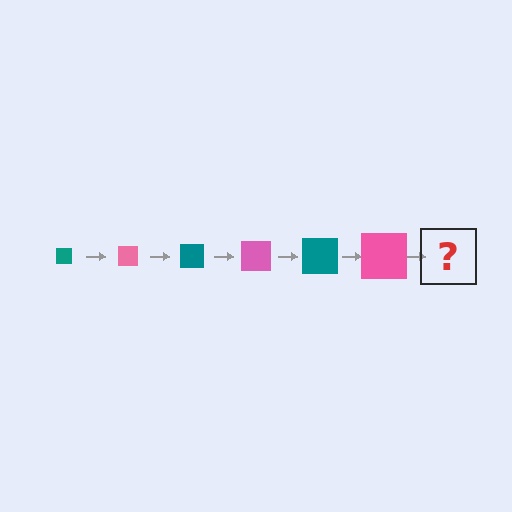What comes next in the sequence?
The next element should be a teal square, larger than the previous one.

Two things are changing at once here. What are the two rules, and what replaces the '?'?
The two rules are that the square grows larger each step and the color cycles through teal and pink. The '?' should be a teal square, larger than the previous one.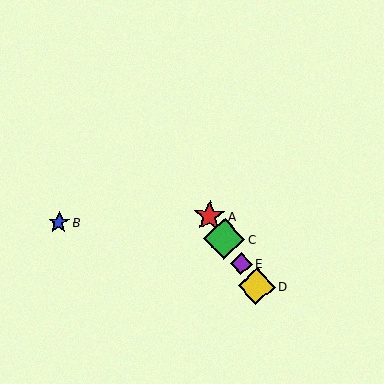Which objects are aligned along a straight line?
Objects A, C, D, E are aligned along a straight line.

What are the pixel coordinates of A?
Object A is at (209, 216).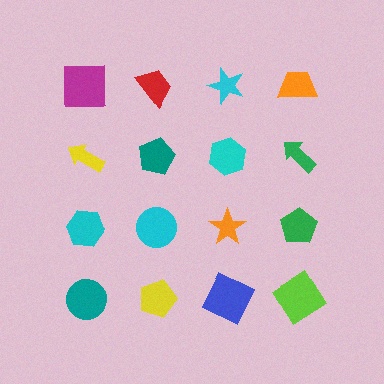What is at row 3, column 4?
A green pentagon.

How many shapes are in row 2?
4 shapes.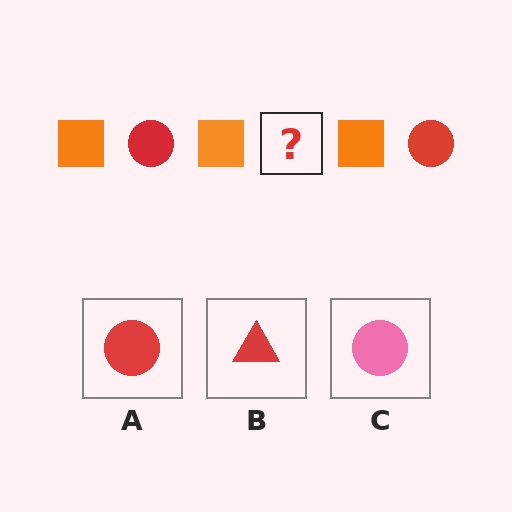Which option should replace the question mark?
Option A.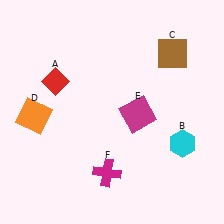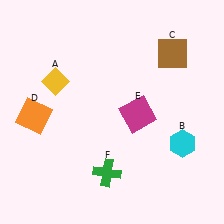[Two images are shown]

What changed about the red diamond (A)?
In Image 1, A is red. In Image 2, it changed to yellow.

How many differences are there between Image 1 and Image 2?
There are 2 differences between the two images.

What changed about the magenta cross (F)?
In Image 1, F is magenta. In Image 2, it changed to green.